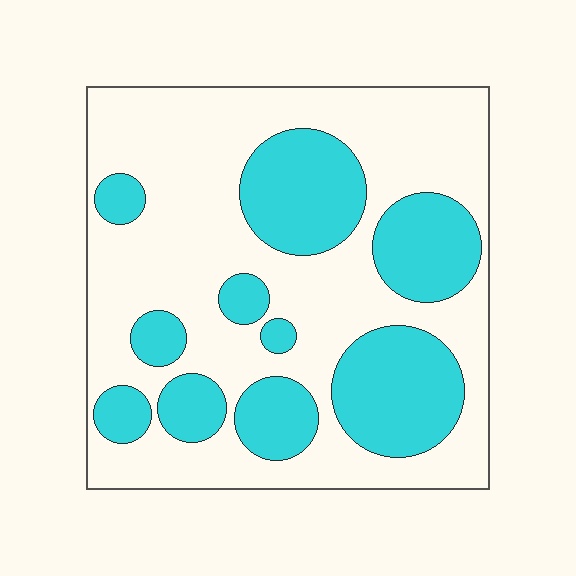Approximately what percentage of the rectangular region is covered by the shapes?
Approximately 35%.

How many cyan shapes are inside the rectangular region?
10.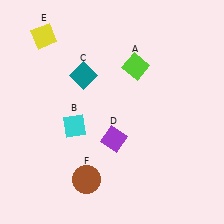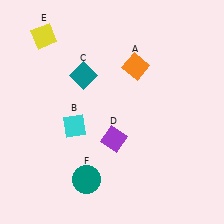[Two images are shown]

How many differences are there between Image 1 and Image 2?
There are 2 differences between the two images.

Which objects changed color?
A changed from lime to orange. F changed from brown to teal.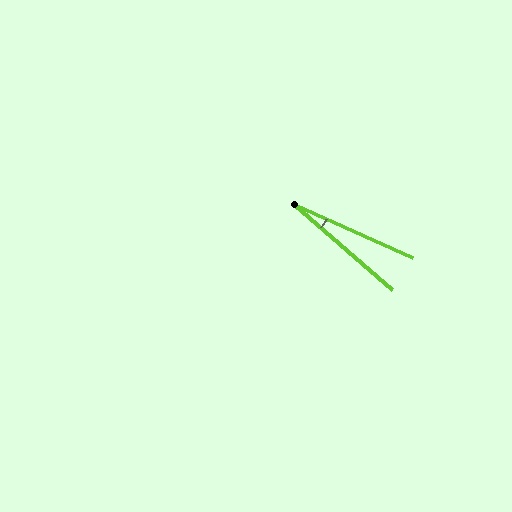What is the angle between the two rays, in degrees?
Approximately 16 degrees.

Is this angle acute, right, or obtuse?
It is acute.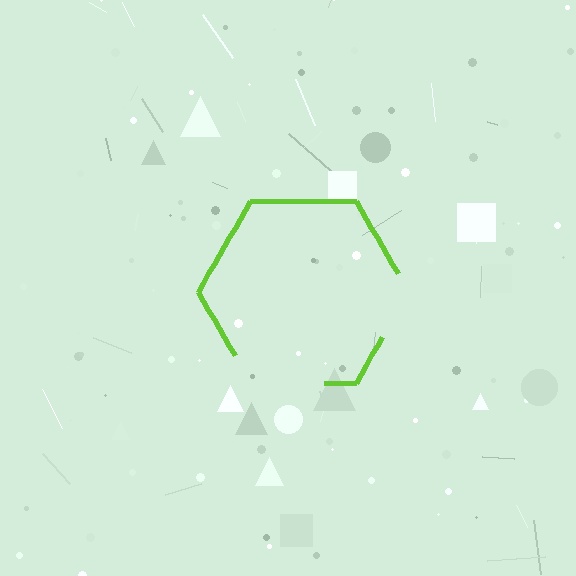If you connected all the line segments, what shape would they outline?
They would outline a hexagon.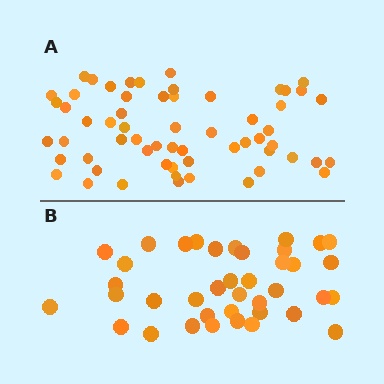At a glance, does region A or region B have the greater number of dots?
Region A (the top region) has more dots.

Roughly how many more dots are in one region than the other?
Region A has approximately 20 more dots than region B.